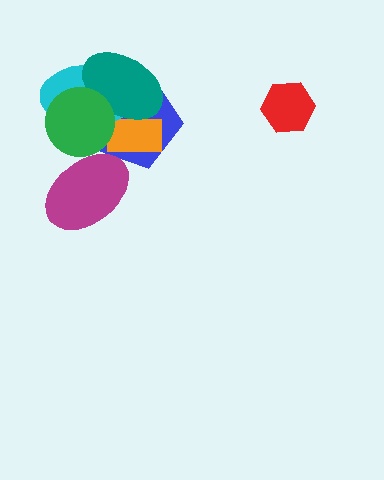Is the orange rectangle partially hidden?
Yes, it is partially covered by another shape.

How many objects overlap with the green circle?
4 objects overlap with the green circle.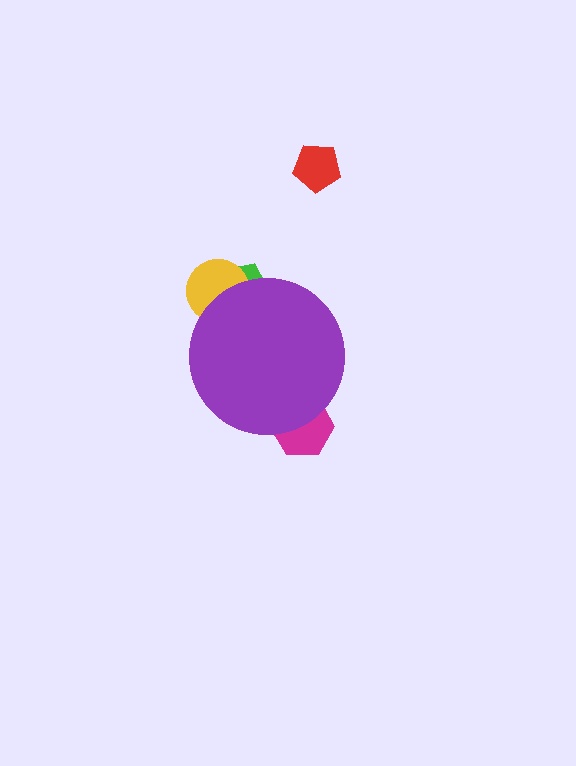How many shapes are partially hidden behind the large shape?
3 shapes are partially hidden.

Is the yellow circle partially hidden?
Yes, the yellow circle is partially hidden behind the purple circle.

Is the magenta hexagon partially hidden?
Yes, the magenta hexagon is partially hidden behind the purple circle.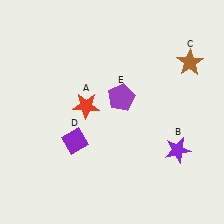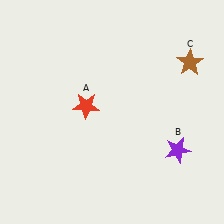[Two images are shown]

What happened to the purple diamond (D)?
The purple diamond (D) was removed in Image 2. It was in the bottom-left area of Image 1.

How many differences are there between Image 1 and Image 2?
There are 2 differences between the two images.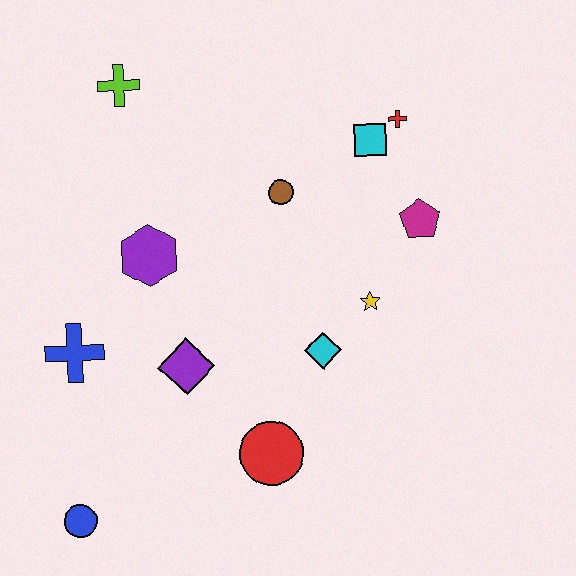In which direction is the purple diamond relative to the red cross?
The purple diamond is below the red cross.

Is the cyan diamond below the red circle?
No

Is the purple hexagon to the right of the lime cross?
Yes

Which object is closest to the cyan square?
The red cross is closest to the cyan square.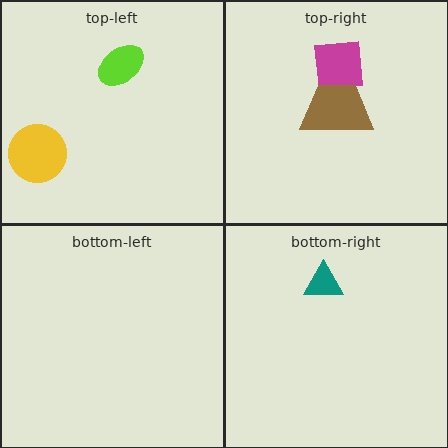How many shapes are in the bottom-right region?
1.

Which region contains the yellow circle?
The top-left region.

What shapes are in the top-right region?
The magenta square, the brown trapezoid.